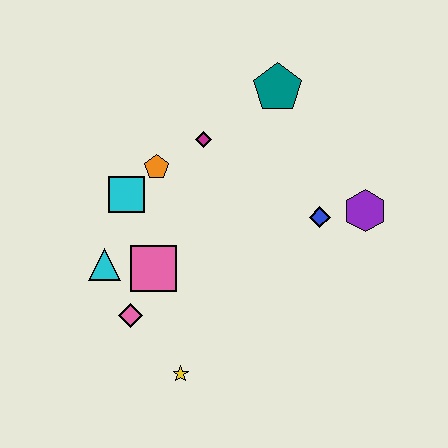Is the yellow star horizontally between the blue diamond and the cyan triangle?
Yes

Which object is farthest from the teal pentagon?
The yellow star is farthest from the teal pentagon.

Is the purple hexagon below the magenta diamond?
Yes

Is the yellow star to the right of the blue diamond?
No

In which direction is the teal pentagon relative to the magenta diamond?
The teal pentagon is to the right of the magenta diamond.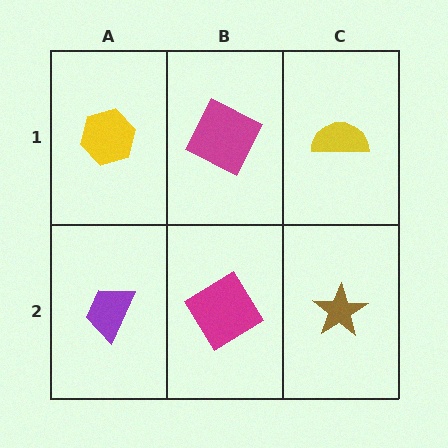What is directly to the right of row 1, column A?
A magenta square.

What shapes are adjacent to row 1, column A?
A purple trapezoid (row 2, column A), a magenta square (row 1, column B).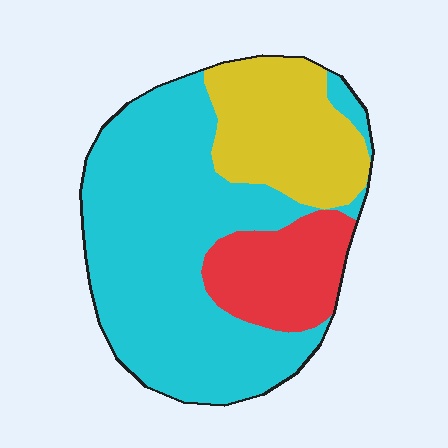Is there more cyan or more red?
Cyan.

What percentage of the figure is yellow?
Yellow covers about 25% of the figure.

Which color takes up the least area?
Red, at roughly 15%.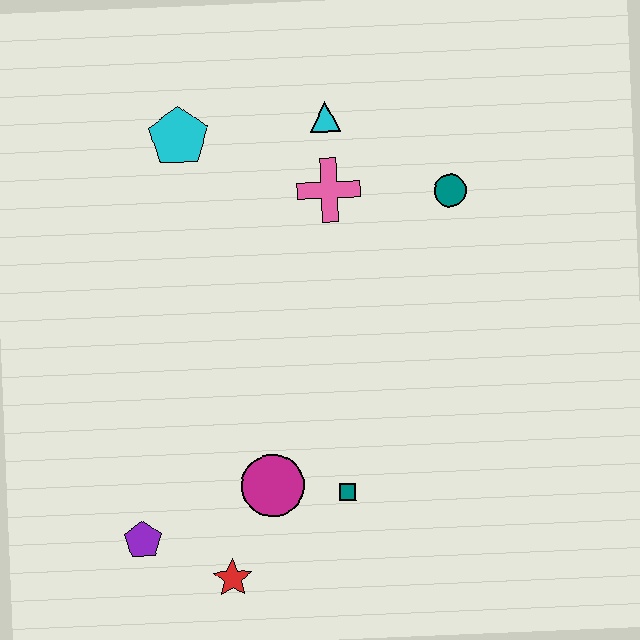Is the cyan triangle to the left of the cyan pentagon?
No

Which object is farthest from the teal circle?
The purple pentagon is farthest from the teal circle.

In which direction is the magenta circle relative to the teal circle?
The magenta circle is below the teal circle.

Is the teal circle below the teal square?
No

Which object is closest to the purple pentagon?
The red star is closest to the purple pentagon.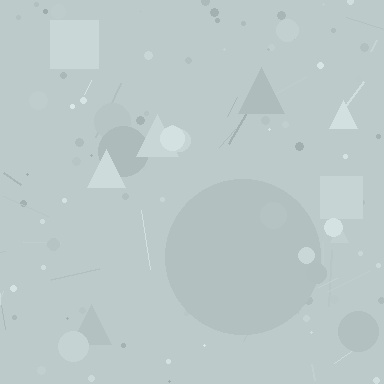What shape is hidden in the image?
A circle is hidden in the image.